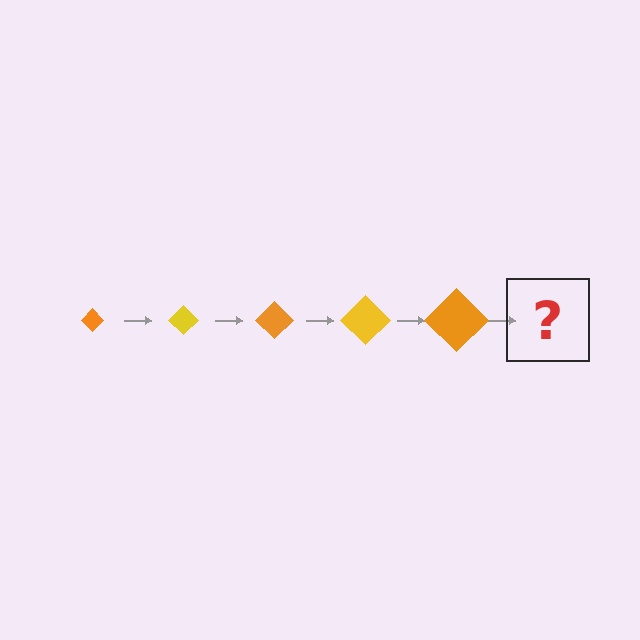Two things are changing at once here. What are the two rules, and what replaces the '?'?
The two rules are that the diamond grows larger each step and the color cycles through orange and yellow. The '?' should be a yellow diamond, larger than the previous one.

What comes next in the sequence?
The next element should be a yellow diamond, larger than the previous one.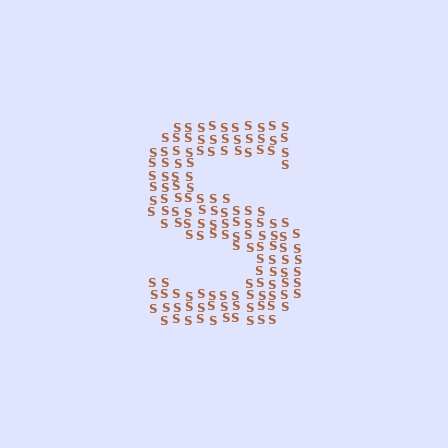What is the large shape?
The large shape is the letter S.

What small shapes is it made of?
It is made of small letter S's.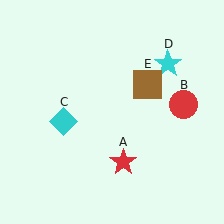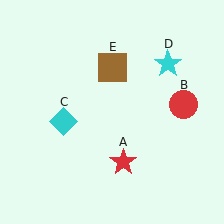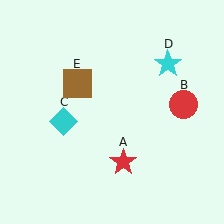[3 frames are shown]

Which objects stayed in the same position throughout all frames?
Red star (object A) and red circle (object B) and cyan diamond (object C) and cyan star (object D) remained stationary.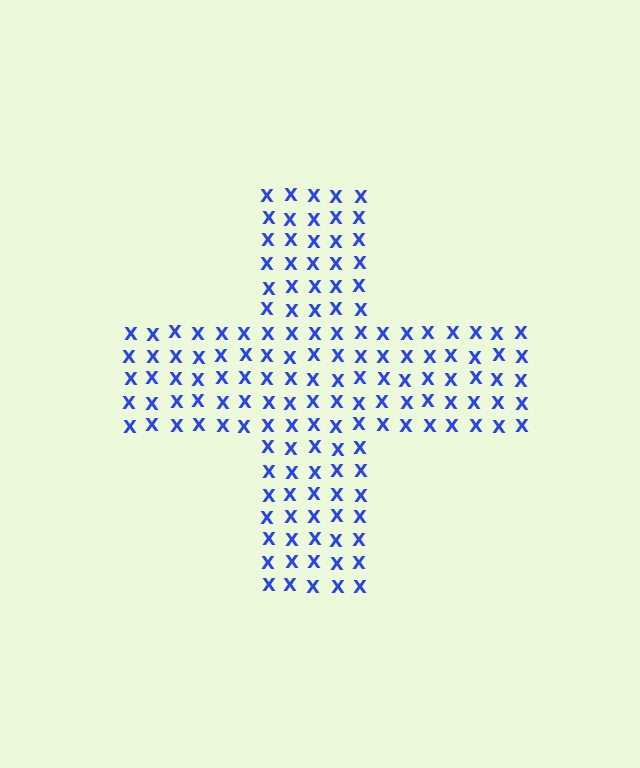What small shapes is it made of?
It is made of small letter X's.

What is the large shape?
The large shape is a cross.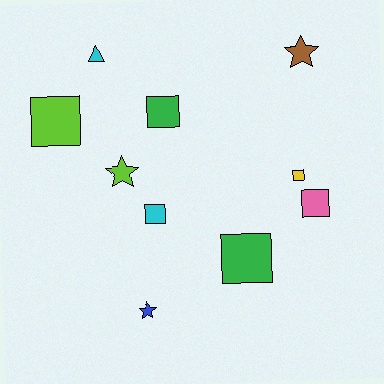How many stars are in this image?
There are 3 stars.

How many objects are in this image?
There are 10 objects.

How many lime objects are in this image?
There are 2 lime objects.